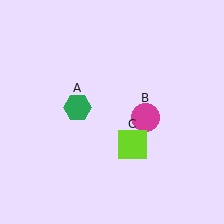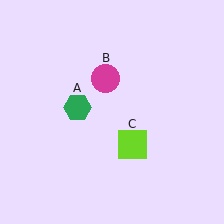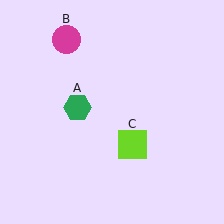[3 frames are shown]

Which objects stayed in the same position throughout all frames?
Green hexagon (object A) and lime square (object C) remained stationary.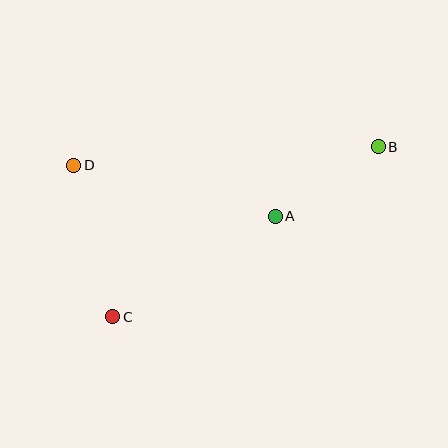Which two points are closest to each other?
Points A and B are closest to each other.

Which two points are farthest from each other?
Points B and C are farthest from each other.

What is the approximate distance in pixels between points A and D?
The distance between A and D is approximately 208 pixels.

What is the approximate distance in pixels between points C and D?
The distance between C and D is approximately 157 pixels.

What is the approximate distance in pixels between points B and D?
The distance between B and D is approximately 305 pixels.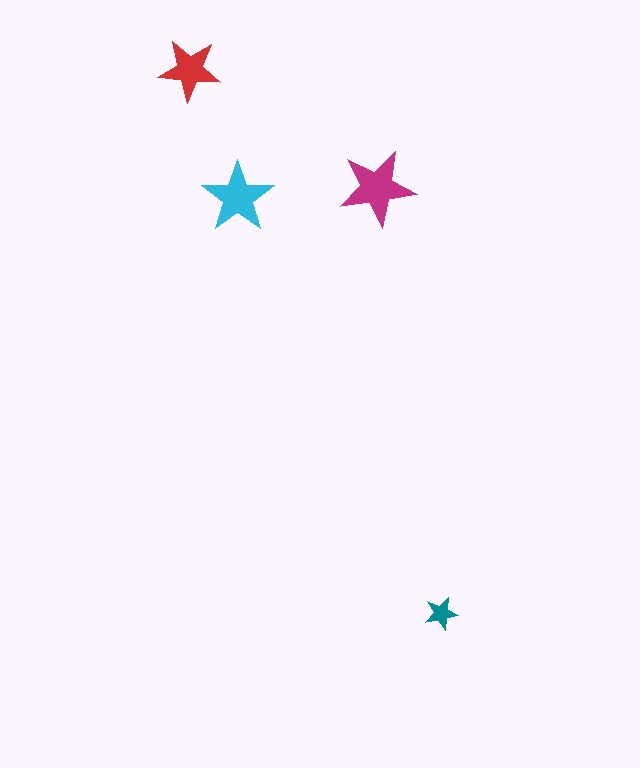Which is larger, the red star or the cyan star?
The cyan one.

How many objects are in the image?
There are 4 objects in the image.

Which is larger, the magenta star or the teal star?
The magenta one.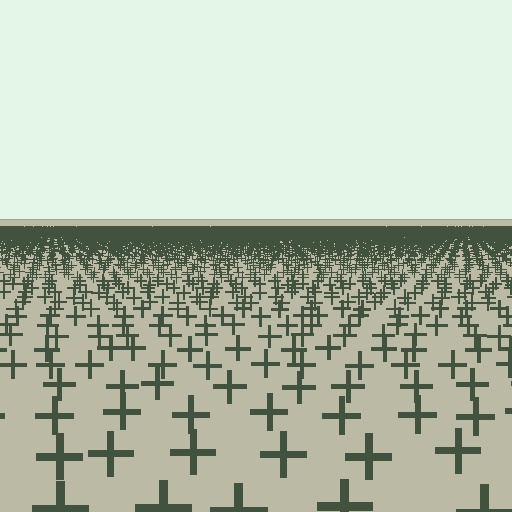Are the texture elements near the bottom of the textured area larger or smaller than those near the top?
Larger. Near the bottom, elements are closer to the viewer and appear at a bigger on-screen size.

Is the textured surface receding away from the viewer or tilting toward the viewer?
The surface is receding away from the viewer. Texture elements get smaller and denser toward the top.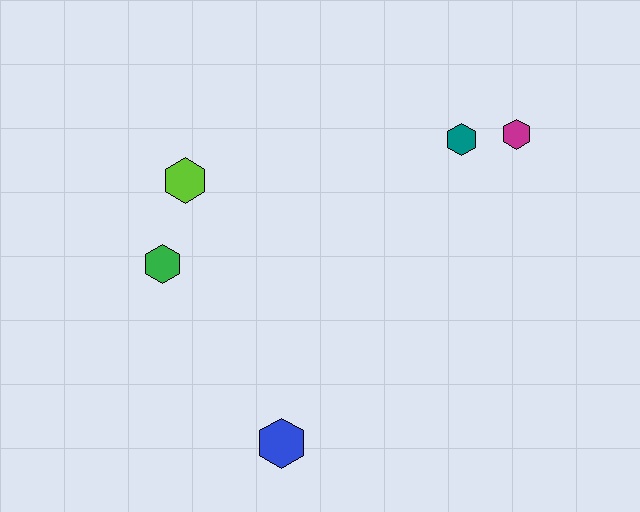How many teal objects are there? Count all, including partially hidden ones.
There is 1 teal object.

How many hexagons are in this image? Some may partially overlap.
There are 5 hexagons.